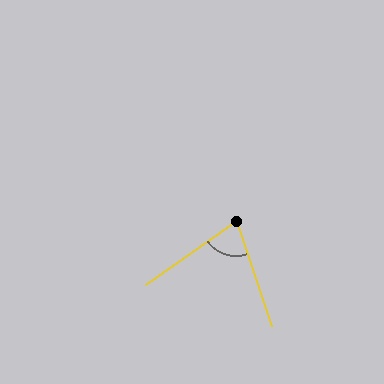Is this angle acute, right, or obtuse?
It is acute.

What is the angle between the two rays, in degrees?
Approximately 73 degrees.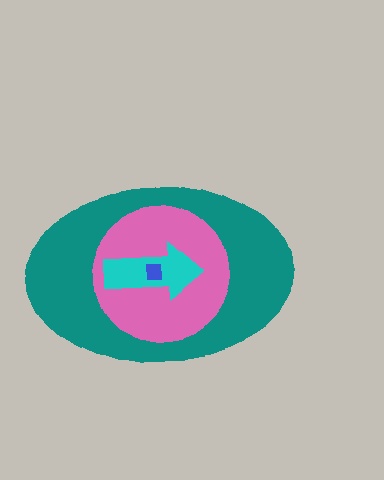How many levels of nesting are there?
4.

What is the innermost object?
The blue square.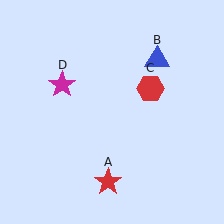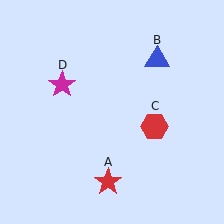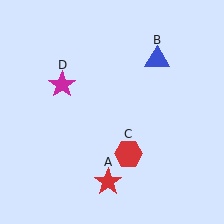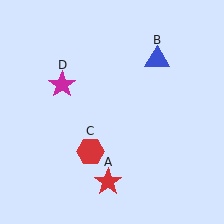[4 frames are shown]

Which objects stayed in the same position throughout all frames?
Red star (object A) and blue triangle (object B) and magenta star (object D) remained stationary.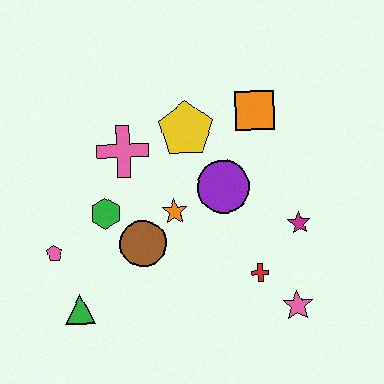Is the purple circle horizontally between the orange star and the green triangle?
No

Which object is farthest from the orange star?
The pink star is farthest from the orange star.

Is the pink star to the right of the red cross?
Yes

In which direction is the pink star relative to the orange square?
The pink star is below the orange square.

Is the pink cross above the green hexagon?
Yes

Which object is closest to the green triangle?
The pink pentagon is closest to the green triangle.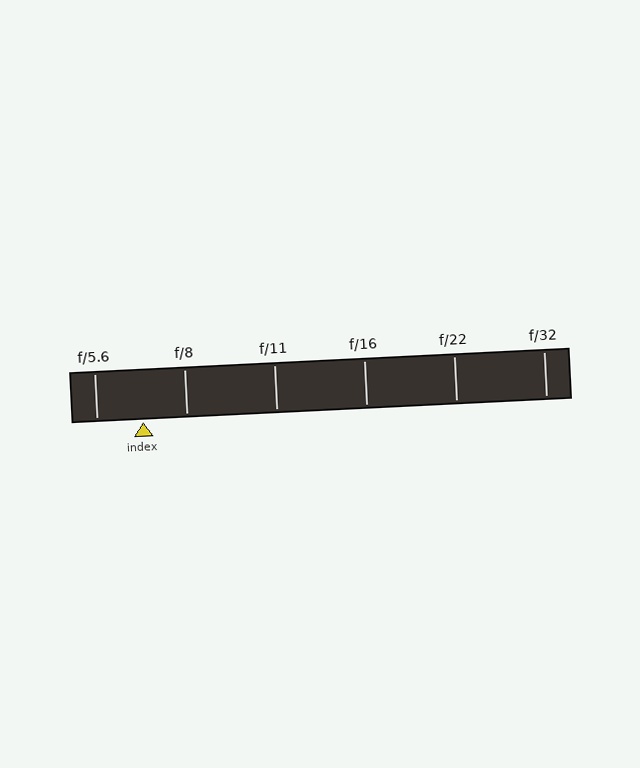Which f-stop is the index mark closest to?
The index mark is closest to f/8.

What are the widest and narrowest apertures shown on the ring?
The widest aperture shown is f/5.6 and the narrowest is f/32.